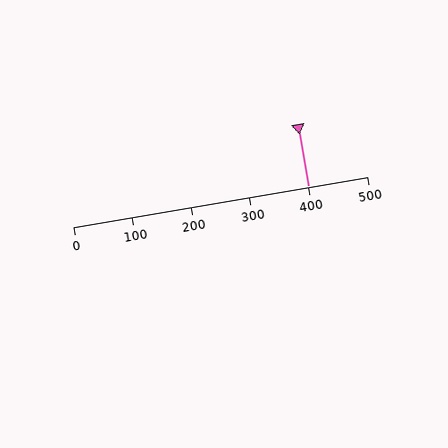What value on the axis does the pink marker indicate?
The marker indicates approximately 400.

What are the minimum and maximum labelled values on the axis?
The axis runs from 0 to 500.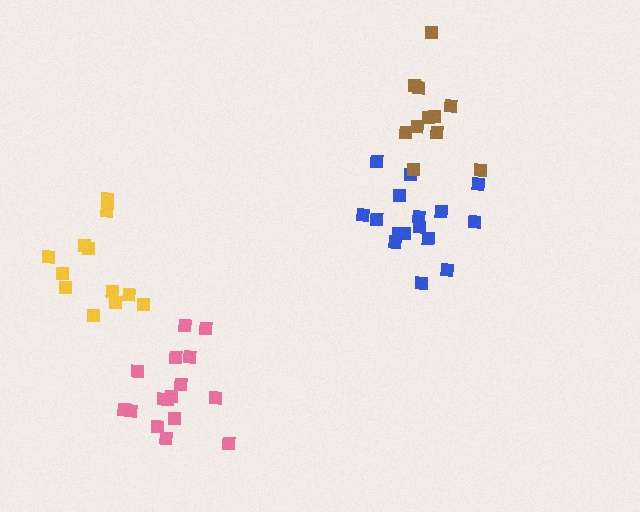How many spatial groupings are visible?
There are 4 spatial groupings.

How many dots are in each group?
Group 1: 16 dots, Group 2: 16 dots, Group 3: 12 dots, Group 4: 11 dots (55 total).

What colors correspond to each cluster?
The clusters are colored: blue, pink, yellow, brown.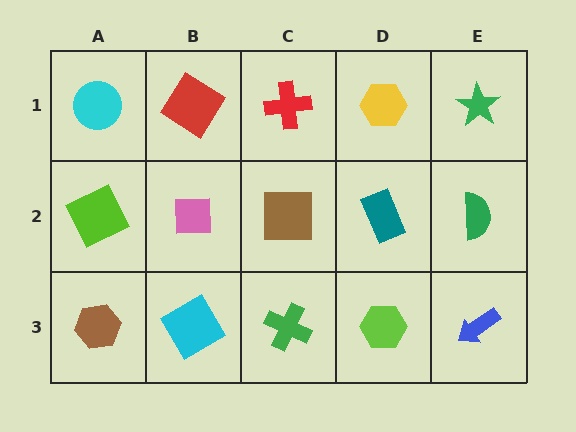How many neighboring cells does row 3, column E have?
2.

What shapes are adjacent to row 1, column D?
A teal rectangle (row 2, column D), a red cross (row 1, column C), a green star (row 1, column E).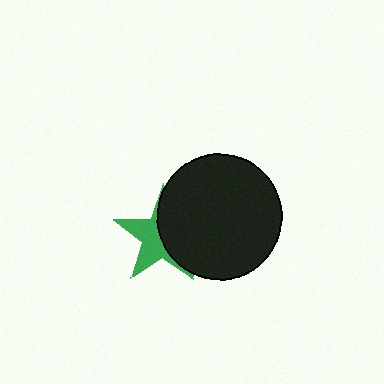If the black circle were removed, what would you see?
You would see the complete green star.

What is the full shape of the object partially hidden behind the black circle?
The partially hidden object is a green star.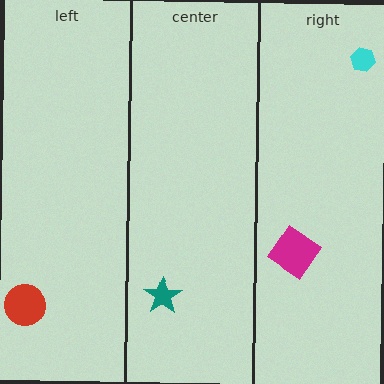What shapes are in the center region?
The teal star.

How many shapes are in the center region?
1.